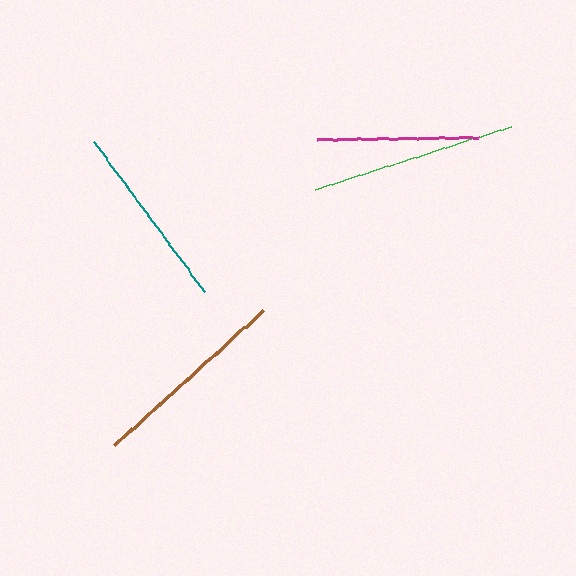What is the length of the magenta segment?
The magenta segment is approximately 161 pixels long.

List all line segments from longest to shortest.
From longest to shortest: green, brown, teal, magenta.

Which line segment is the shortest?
The magenta line is the shortest at approximately 161 pixels.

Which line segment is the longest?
The green line is the longest at approximately 206 pixels.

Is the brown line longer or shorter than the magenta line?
The brown line is longer than the magenta line.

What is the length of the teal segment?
The teal segment is approximately 187 pixels long.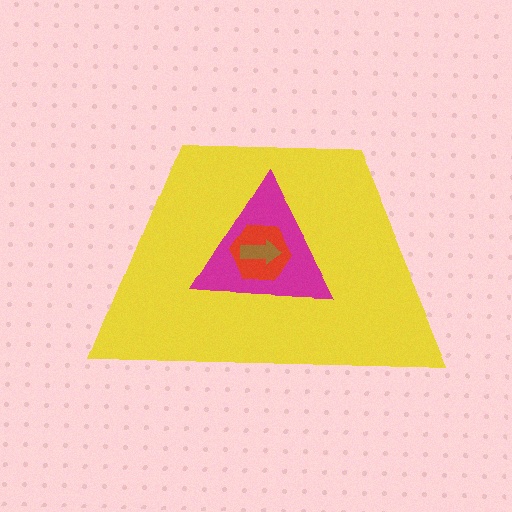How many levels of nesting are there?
4.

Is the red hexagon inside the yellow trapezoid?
Yes.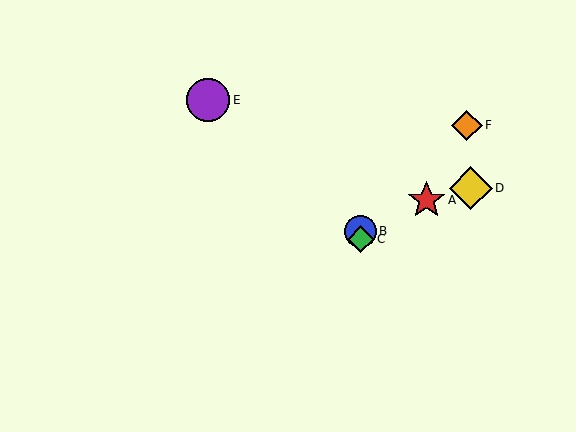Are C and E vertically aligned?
No, C is at x≈361 and E is at x≈208.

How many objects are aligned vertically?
2 objects (B, C) are aligned vertically.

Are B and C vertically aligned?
Yes, both are at x≈361.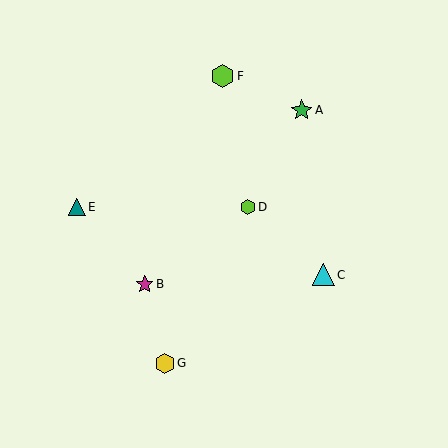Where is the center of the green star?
The center of the green star is at (302, 110).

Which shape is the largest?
The lime hexagon (labeled F) is the largest.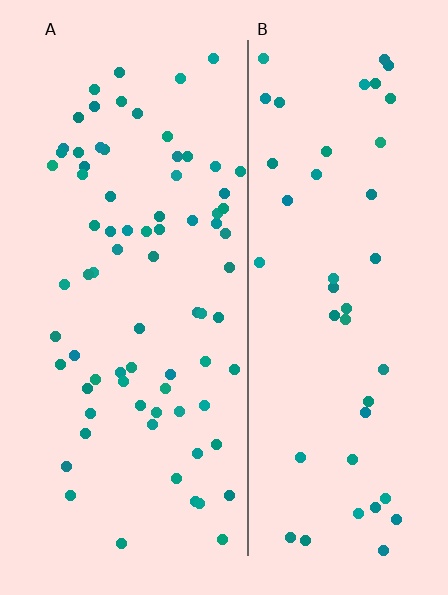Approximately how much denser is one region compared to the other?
Approximately 1.7× — region A over region B.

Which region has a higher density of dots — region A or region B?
A (the left).